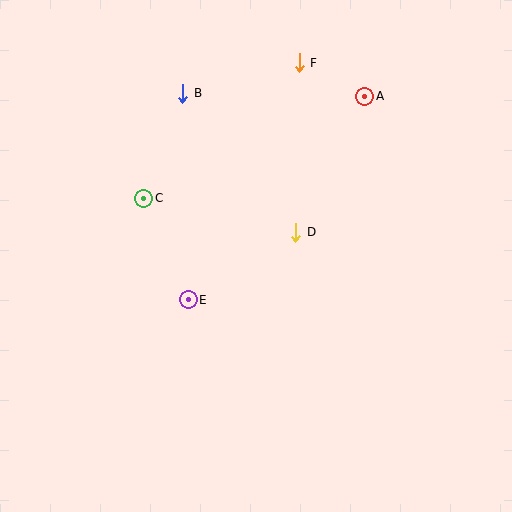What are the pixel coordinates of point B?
Point B is at (183, 93).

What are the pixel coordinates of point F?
Point F is at (299, 63).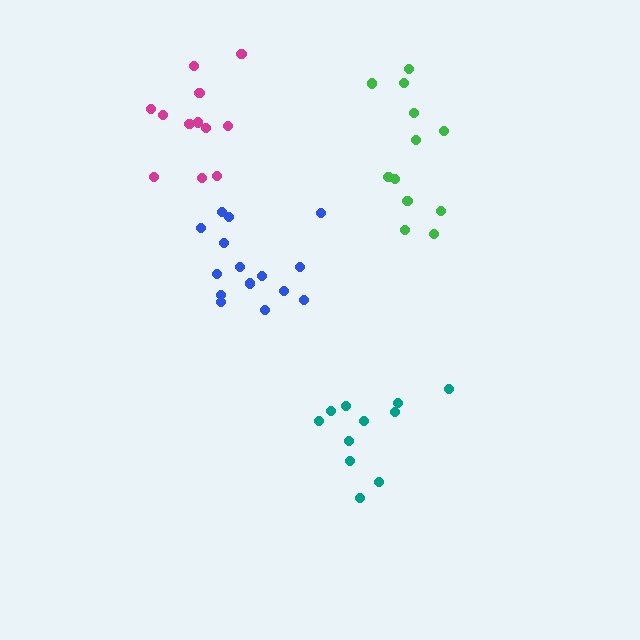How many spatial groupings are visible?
There are 4 spatial groupings.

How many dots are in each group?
Group 1: 12 dots, Group 2: 12 dots, Group 3: 11 dots, Group 4: 15 dots (50 total).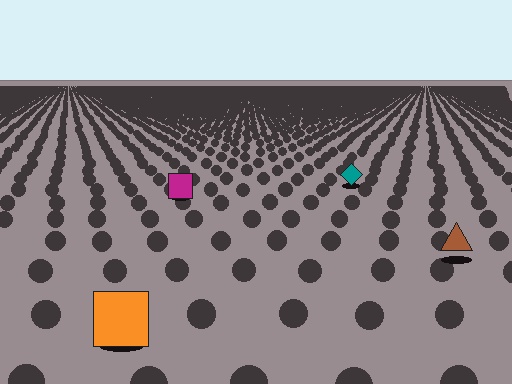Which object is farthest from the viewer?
The teal diamond is farthest from the viewer. It appears smaller and the ground texture around it is denser.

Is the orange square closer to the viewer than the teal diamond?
Yes. The orange square is closer — you can tell from the texture gradient: the ground texture is coarser near it.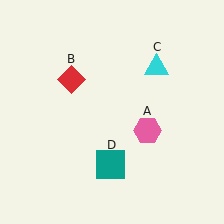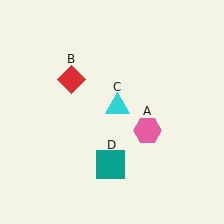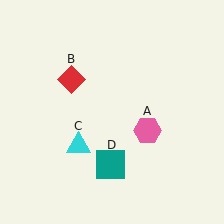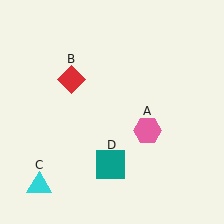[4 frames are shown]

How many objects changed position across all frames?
1 object changed position: cyan triangle (object C).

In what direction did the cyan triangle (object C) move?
The cyan triangle (object C) moved down and to the left.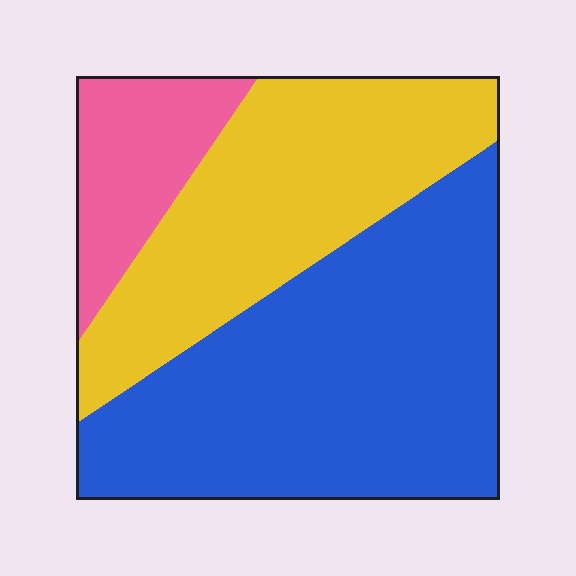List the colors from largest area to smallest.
From largest to smallest: blue, yellow, pink.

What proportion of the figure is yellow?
Yellow covers roughly 35% of the figure.